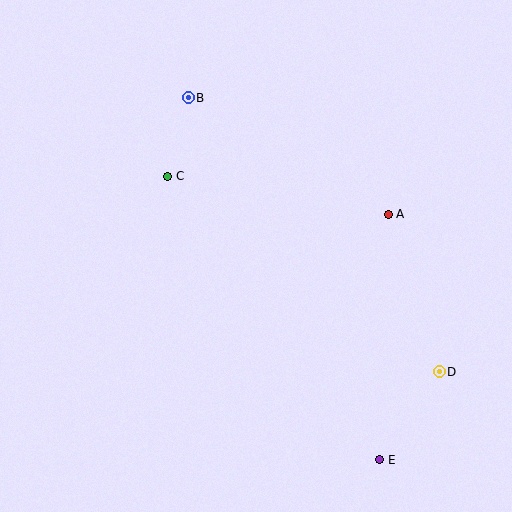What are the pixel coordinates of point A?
Point A is at (388, 214).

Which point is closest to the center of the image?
Point C at (168, 176) is closest to the center.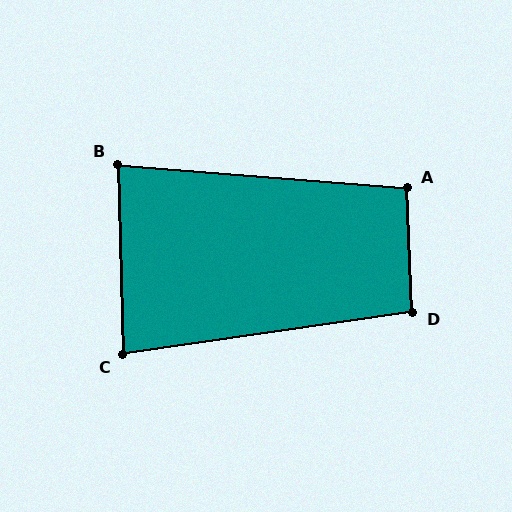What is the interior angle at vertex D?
Approximately 96 degrees (obtuse).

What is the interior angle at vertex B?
Approximately 84 degrees (acute).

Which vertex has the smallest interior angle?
C, at approximately 83 degrees.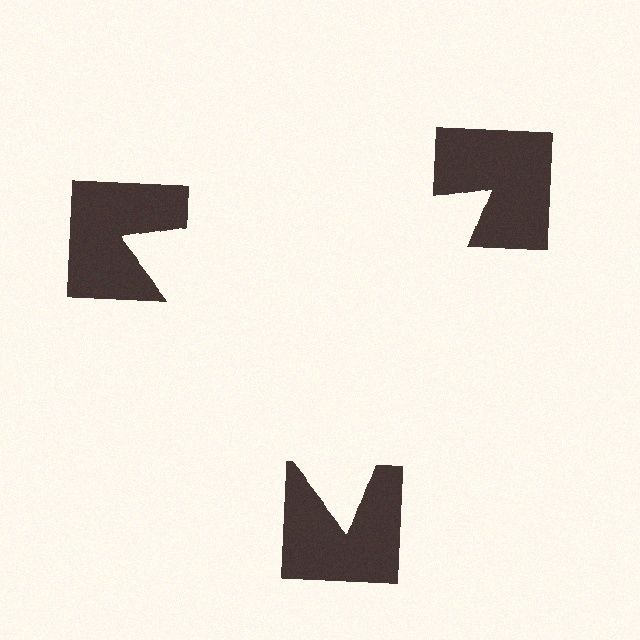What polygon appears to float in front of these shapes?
An illusory triangle — its edges are inferred from the aligned wedge cuts in the notched squares, not physically drawn.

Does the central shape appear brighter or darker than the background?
It typically appears slightly brighter than the background, even though no actual brightness change is drawn.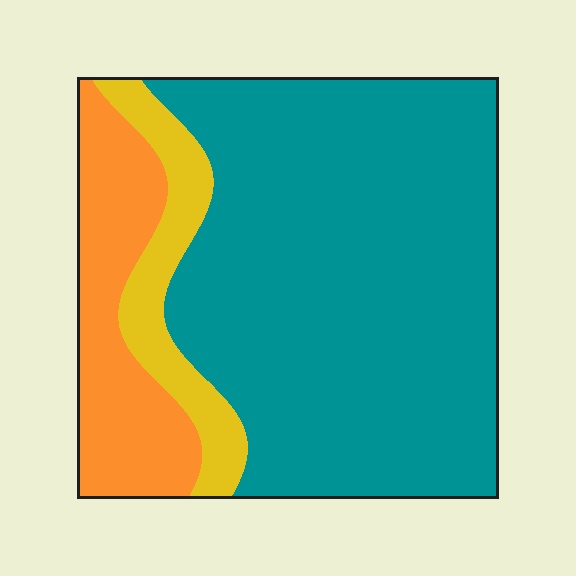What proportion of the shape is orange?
Orange takes up about one sixth (1/6) of the shape.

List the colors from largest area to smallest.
From largest to smallest: teal, orange, yellow.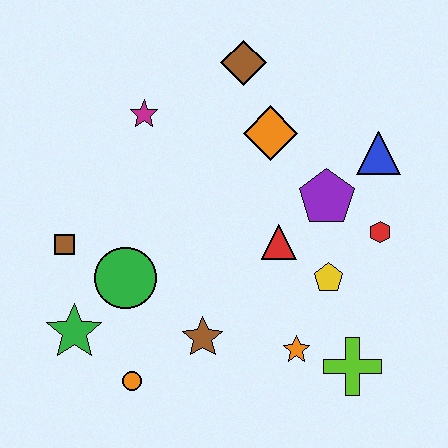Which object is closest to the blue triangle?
The purple pentagon is closest to the blue triangle.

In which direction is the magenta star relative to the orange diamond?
The magenta star is to the left of the orange diamond.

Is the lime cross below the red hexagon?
Yes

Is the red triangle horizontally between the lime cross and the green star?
Yes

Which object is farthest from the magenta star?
The lime cross is farthest from the magenta star.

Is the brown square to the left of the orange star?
Yes